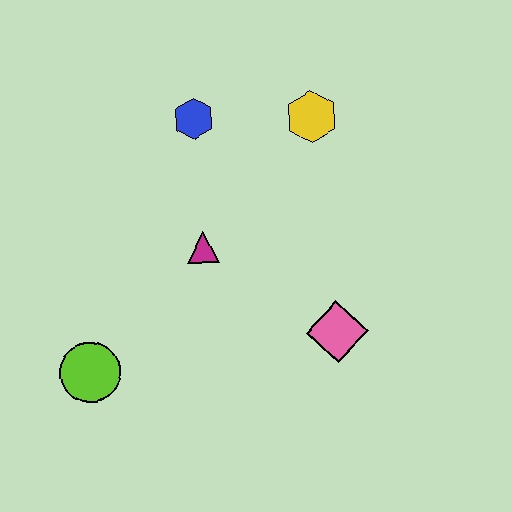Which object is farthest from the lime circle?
The yellow hexagon is farthest from the lime circle.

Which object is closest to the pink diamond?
The magenta triangle is closest to the pink diamond.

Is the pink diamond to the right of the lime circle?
Yes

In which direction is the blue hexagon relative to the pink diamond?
The blue hexagon is above the pink diamond.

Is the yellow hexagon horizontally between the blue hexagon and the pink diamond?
Yes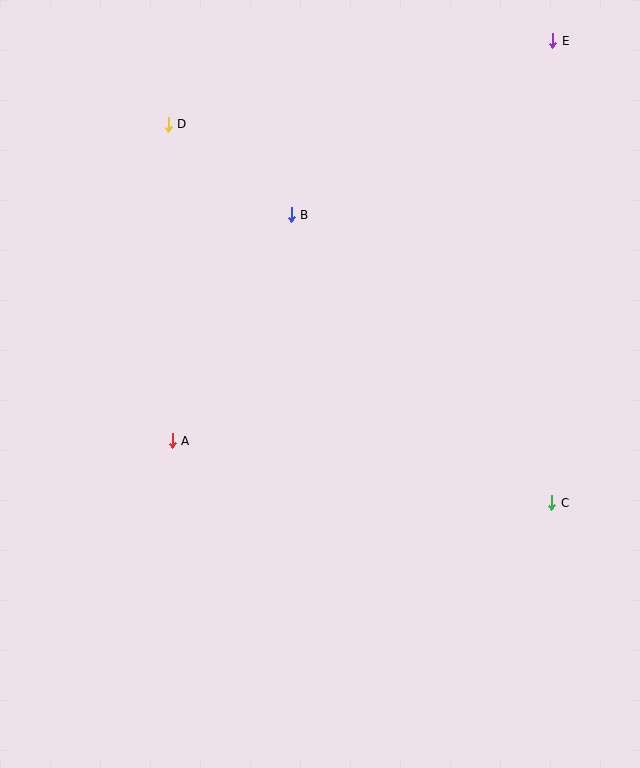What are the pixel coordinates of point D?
Point D is at (168, 124).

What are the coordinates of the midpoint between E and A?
The midpoint between E and A is at (362, 241).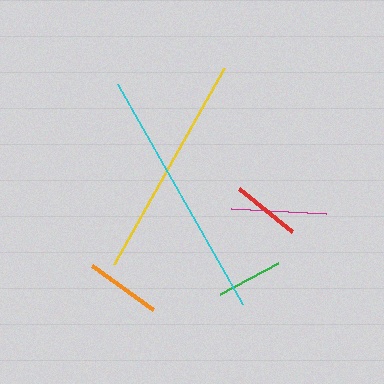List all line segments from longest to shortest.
From longest to shortest: cyan, yellow, magenta, orange, red, green.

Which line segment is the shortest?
The green line is the shortest at approximately 66 pixels.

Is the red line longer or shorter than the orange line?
The orange line is longer than the red line.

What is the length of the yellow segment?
The yellow segment is approximately 225 pixels long.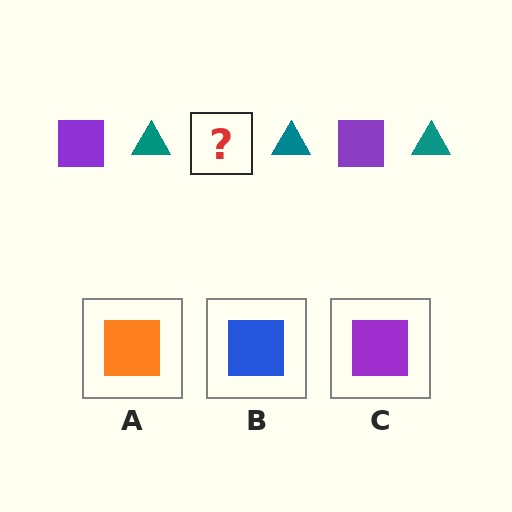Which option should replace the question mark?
Option C.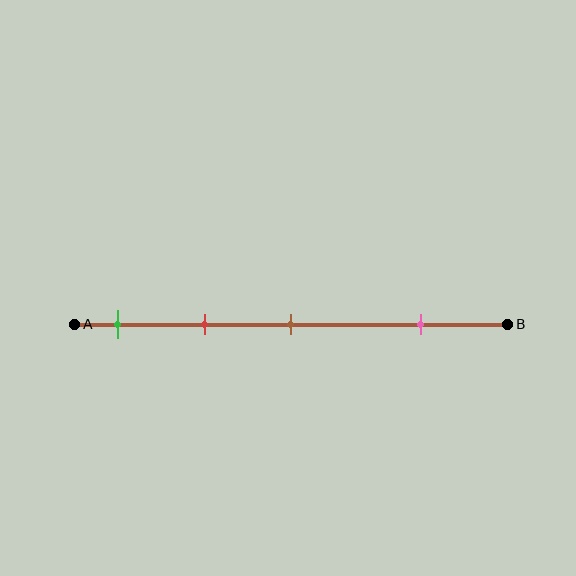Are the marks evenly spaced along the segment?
No, the marks are not evenly spaced.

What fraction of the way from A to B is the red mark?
The red mark is approximately 30% (0.3) of the way from A to B.